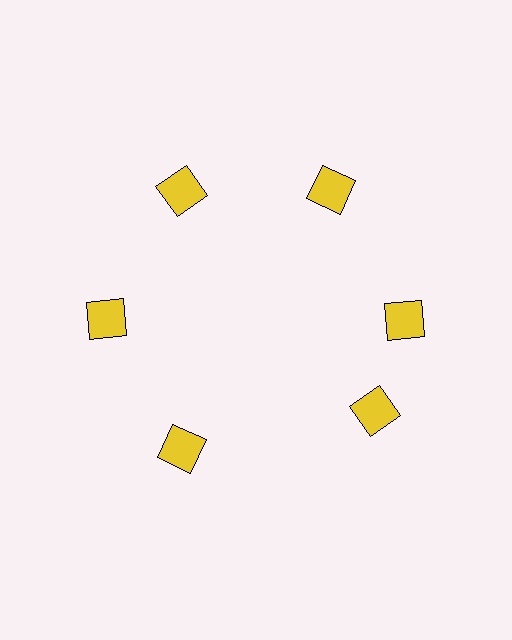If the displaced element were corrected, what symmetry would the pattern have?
It would have 6-fold rotational symmetry — the pattern would map onto itself every 60 degrees.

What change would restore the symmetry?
The symmetry would be restored by rotating it back into even spacing with its neighbors so that all 6 squares sit at equal angles and equal distance from the center.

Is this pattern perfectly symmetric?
No. The 6 yellow squares are arranged in a ring, but one element near the 5 o'clock position is rotated out of alignment along the ring, breaking the 6-fold rotational symmetry.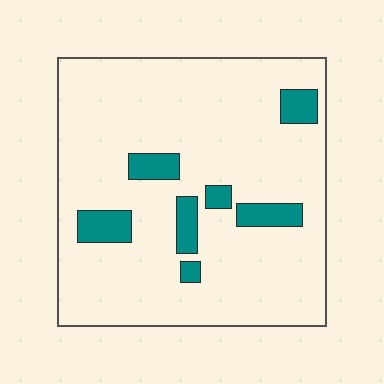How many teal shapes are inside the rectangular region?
7.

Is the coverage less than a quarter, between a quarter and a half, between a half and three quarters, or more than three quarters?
Less than a quarter.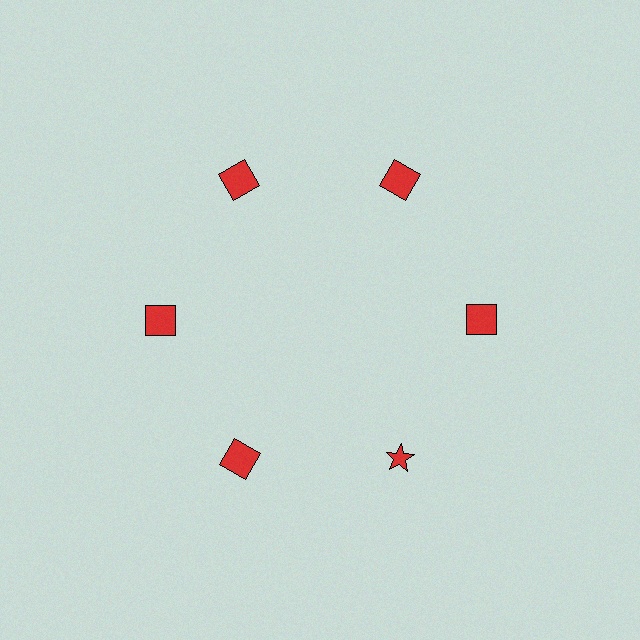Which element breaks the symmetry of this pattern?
The red star at roughly the 5 o'clock position breaks the symmetry. All other shapes are red squares.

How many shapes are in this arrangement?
There are 6 shapes arranged in a ring pattern.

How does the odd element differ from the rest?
It has a different shape: star instead of square.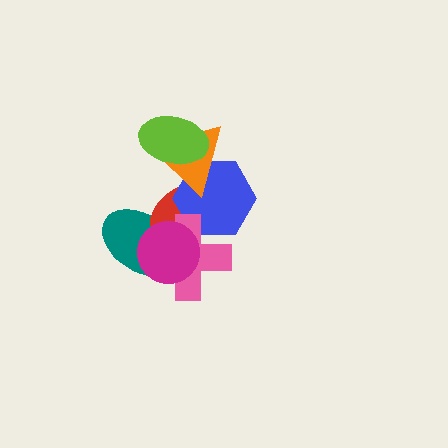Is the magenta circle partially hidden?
No, no other shape covers it.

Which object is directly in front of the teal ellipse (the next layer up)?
The red ellipse is directly in front of the teal ellipse.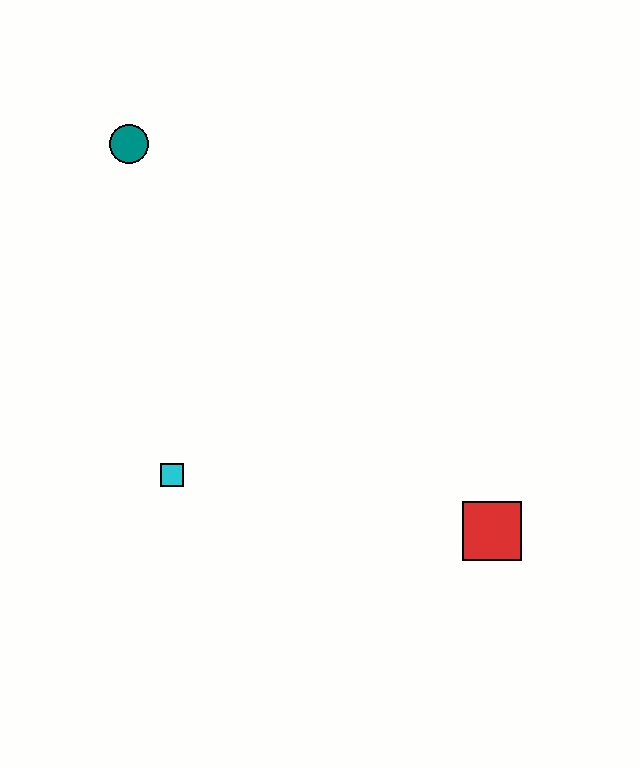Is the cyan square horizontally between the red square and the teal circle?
Yes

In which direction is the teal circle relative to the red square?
The teal circle is above the red square.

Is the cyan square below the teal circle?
Yes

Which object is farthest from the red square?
The teal circle is farthest from the red square.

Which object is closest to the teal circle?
The cyan square is closest to the teal circle.